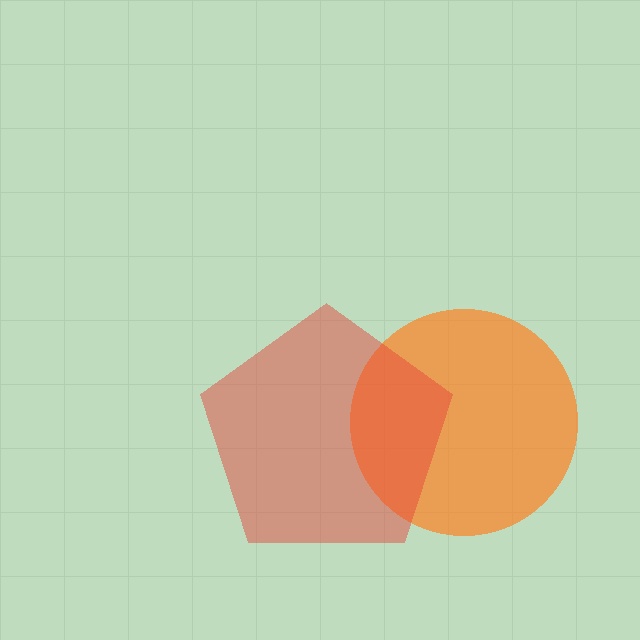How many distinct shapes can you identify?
There are 2 distinct shapes: an orange circle, a red pentagon.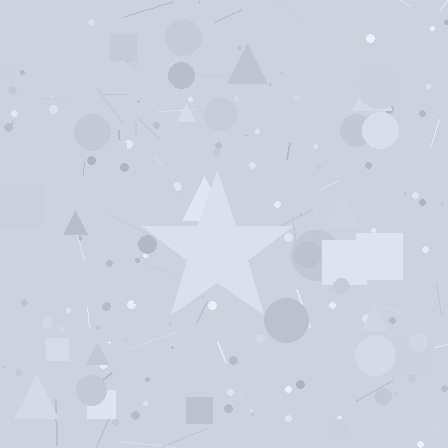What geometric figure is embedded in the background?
A star is embedded in the background.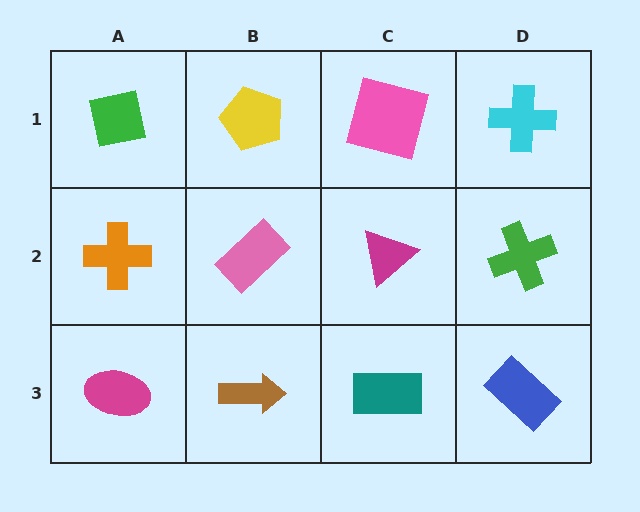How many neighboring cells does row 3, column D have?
2.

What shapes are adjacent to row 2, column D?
A cyan cross (row 1, column D), a blue rectangle (row 3, column D), a magenta triangle (row 2, column C).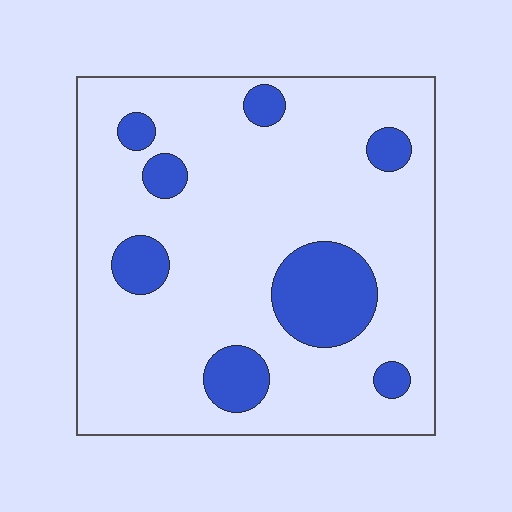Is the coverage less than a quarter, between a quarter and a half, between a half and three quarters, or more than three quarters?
Less than a quarter.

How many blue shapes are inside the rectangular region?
8.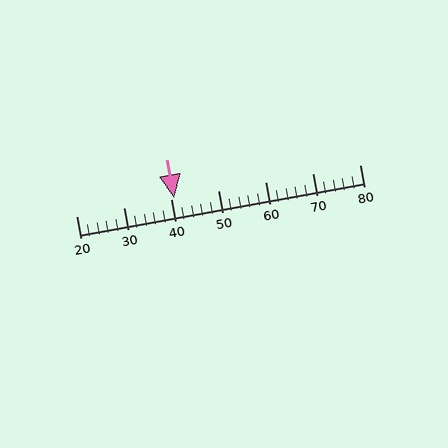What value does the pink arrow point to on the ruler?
The pink arrow points to approximately 41.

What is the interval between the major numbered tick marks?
The major tick marks are spaced 10 units apart.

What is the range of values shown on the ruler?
The ruler shows values from 20 to 80.